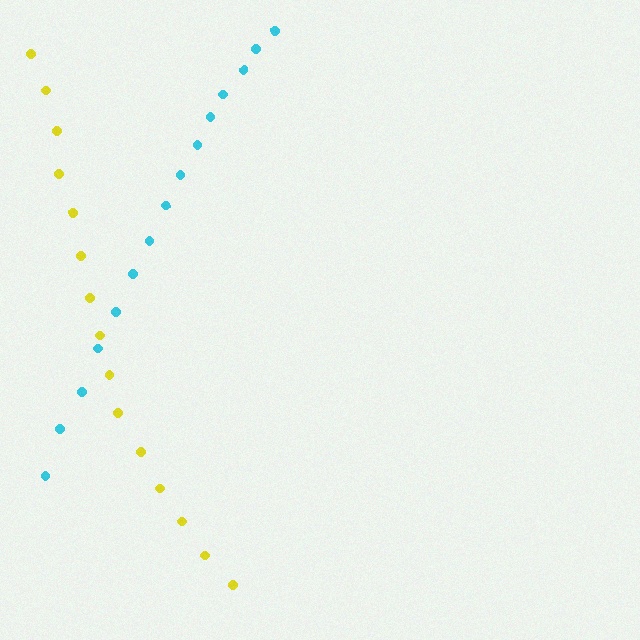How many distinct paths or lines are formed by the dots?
There are 2 distinct paths.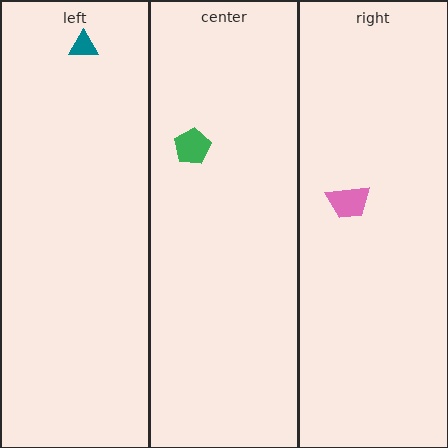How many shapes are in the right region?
1.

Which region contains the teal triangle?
The left region.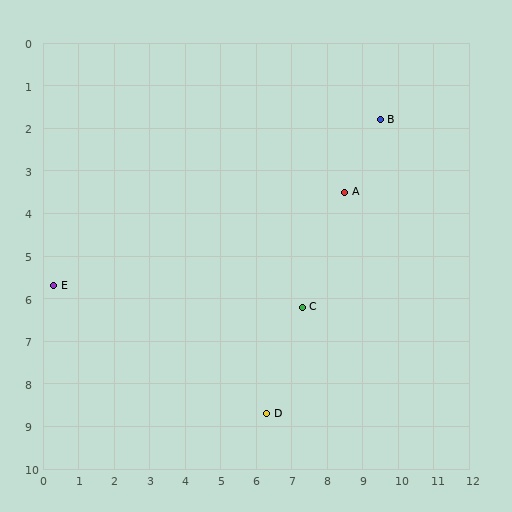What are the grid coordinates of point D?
Point D is at approximately (6.3, 8.7).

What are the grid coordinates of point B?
Point B is at approximately (9.5, 1.8).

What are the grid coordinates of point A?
Point A is at approximately (8.5, 3.5).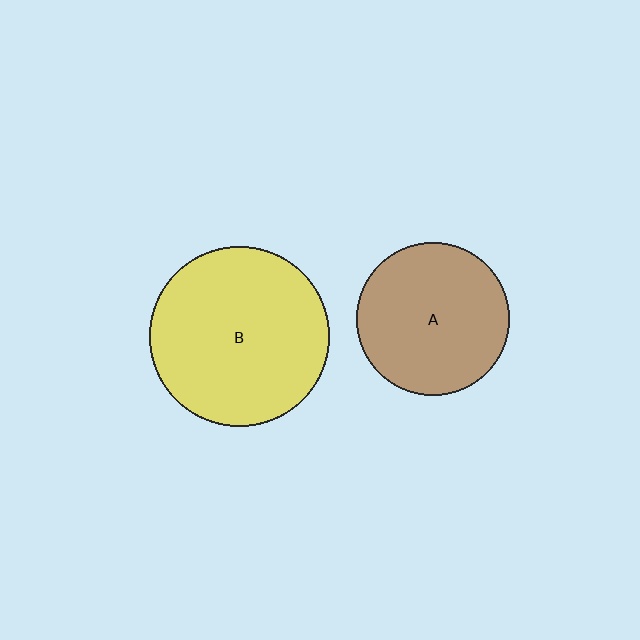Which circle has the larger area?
Circle B (yellow).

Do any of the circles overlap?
No, none of the circles overlap.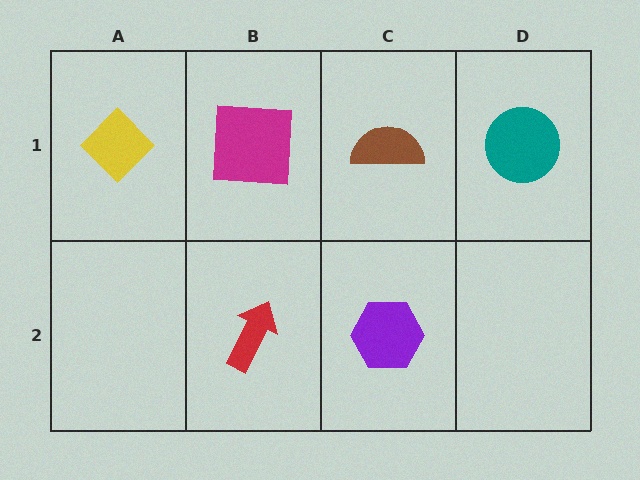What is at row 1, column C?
A brown semicircle.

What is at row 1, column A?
A yellow diamond.